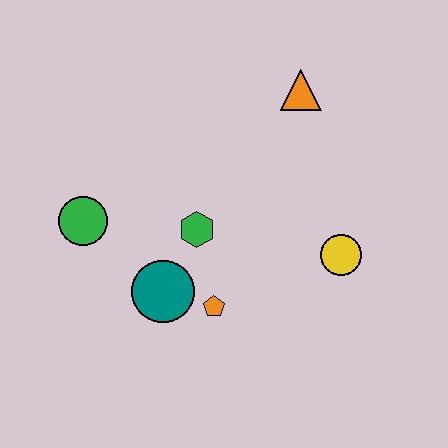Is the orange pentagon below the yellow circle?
Yes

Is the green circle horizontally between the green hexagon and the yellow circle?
No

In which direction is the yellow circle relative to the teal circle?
The yellow circle is to the right of the teal circle.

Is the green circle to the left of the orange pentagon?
Yes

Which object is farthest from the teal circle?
The orange triangle is farthest from the teal circle.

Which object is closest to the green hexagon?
The teal circle is closest to the green hexagon.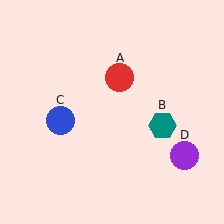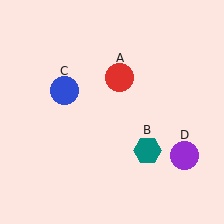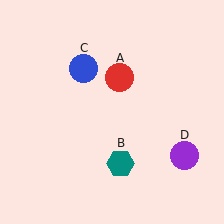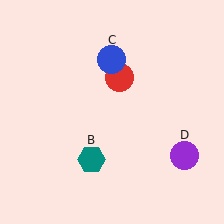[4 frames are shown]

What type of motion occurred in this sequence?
The teal hexagon (object B), blue circle (object C) rotated clockwise around the center of the scene.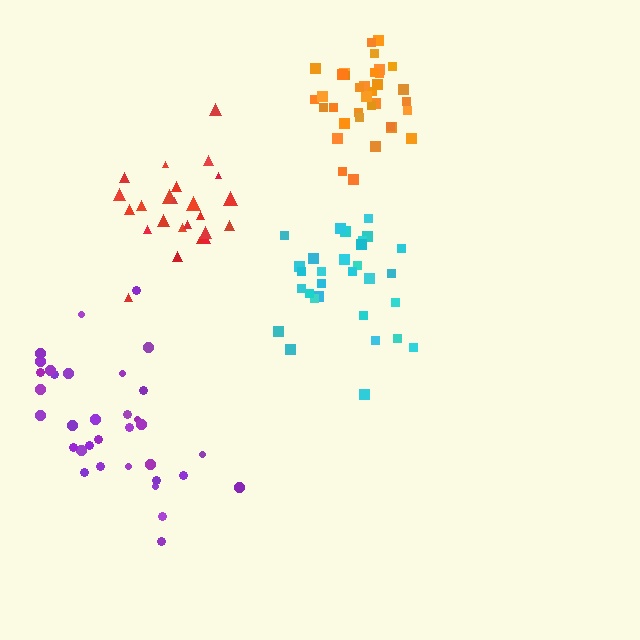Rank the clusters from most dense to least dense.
orange, red, cyan, purple.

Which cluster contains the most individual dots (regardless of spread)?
Orange (35).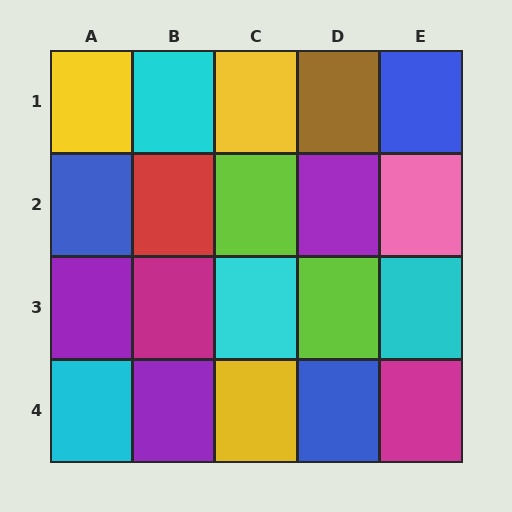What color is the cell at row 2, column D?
Purple.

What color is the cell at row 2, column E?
Pink.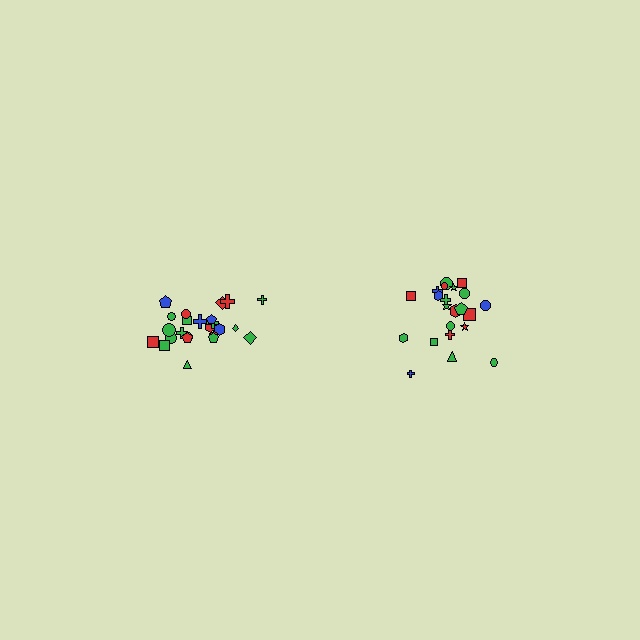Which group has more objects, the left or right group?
The left group.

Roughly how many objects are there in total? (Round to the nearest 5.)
Roughly 45 objects in total.